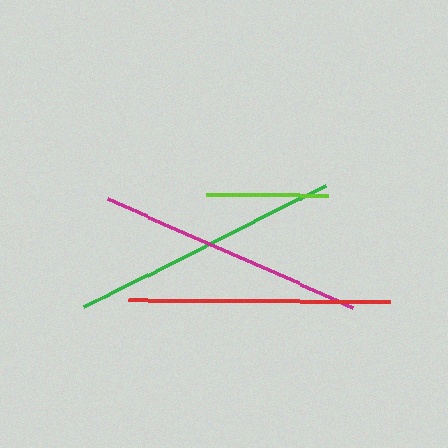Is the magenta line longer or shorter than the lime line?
The magenta line is longer than the lime line.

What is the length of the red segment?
The red segment is approximately 262 pixels long.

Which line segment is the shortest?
The lime line is the shortest at approximately 122 pixels.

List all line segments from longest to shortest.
From longest to shortest: green, magenta, red, lime.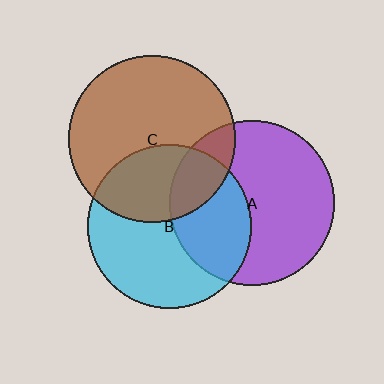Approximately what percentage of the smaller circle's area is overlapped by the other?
Approximately 35%.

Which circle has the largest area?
Circle C (brown).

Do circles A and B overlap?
Yes.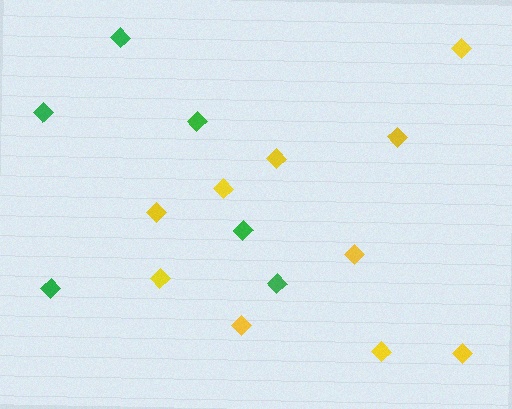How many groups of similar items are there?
There are 2 groups: one group of green diamonds (6) and one group of yellow diamonds (10).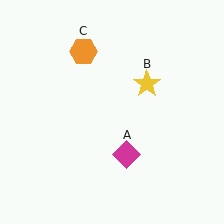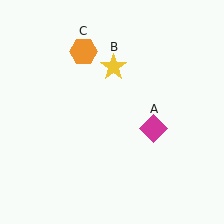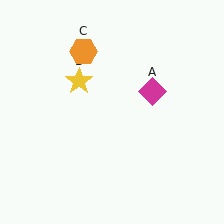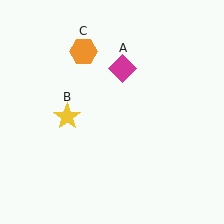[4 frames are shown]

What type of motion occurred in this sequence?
The magenta diamond (object A), yellow star (object B) rotated counterclockwise around the center of the scene.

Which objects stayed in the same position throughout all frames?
Orange hexagon (object C) remained stationary.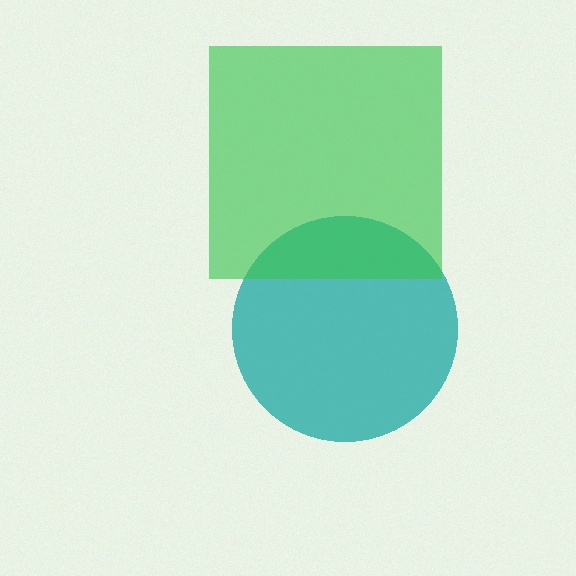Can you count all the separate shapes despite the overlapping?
Yes, there are 2 separate shapes.